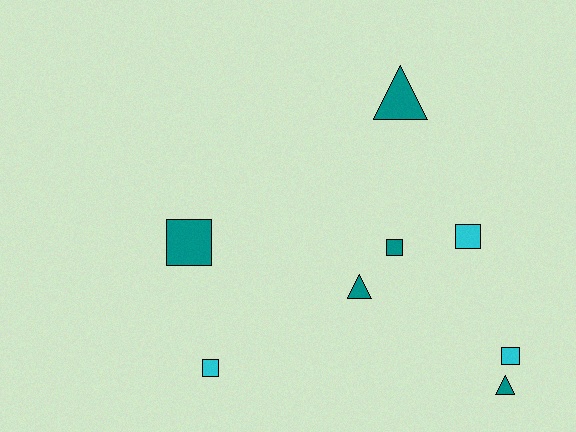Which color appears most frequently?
Teal, with 5 objects.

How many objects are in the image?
There are 8 objects.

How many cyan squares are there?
There are 3 cyan squares.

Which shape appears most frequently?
Square, with 5 objects.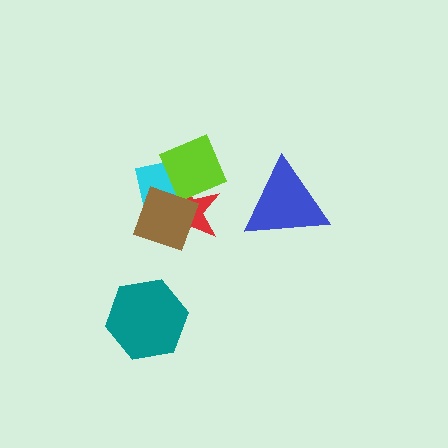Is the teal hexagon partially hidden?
No, no other shape covers it.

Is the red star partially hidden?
Yes, it is partially covered by another shape.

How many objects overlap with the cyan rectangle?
3 objects overlap with the cyan rectangle.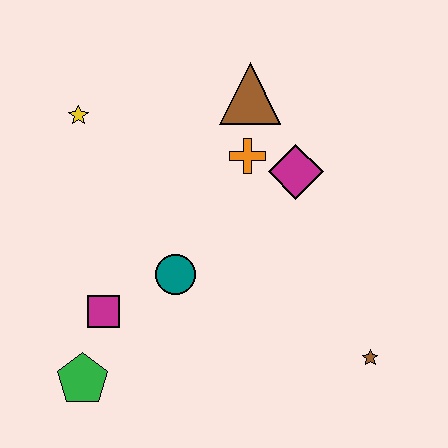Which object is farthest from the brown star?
The yellow star is farthest from the brown star.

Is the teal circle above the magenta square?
Yes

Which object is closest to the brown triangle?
The orange cross is closest to the brown triangle.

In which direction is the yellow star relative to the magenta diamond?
The yellow star is to the left of the magenta diamond.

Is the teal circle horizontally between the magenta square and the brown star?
Yes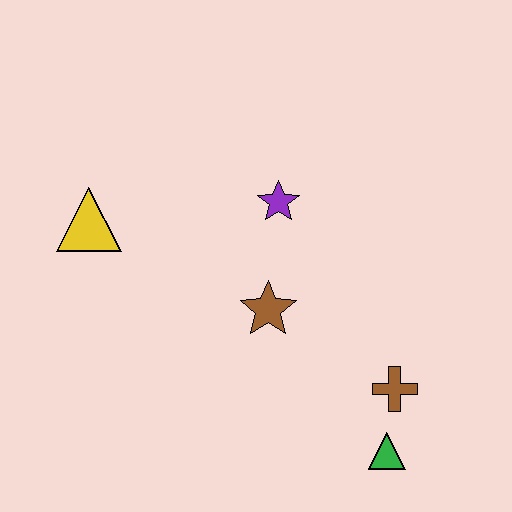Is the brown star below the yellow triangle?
Yes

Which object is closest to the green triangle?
The brown cross is closest to the green triangle.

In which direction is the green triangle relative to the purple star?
The green triangle is below the purple star.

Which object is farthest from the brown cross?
The yellow triangle is farthest from the brown cross.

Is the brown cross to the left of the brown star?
No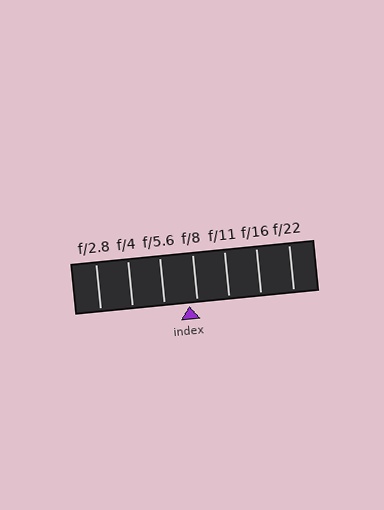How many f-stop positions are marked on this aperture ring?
There are 7 f-stop positions marked.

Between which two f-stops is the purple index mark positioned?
The index mark is between f/5.6 and f/8.